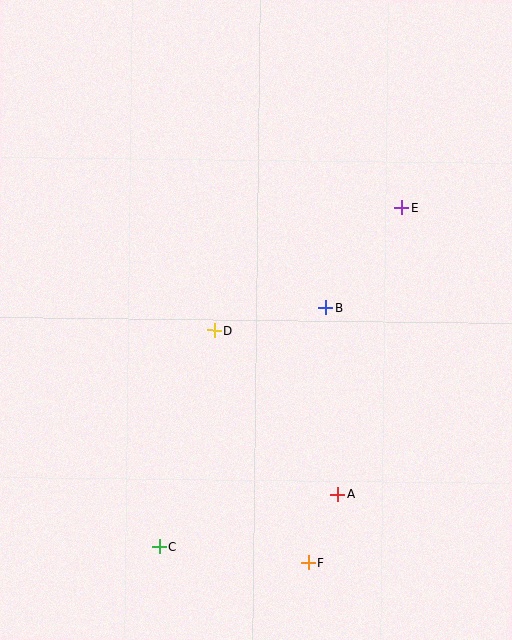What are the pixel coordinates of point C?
Point C is at (159, 546).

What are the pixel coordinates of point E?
Point E is at (402, 208).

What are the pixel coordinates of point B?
Point B is at (326, 307).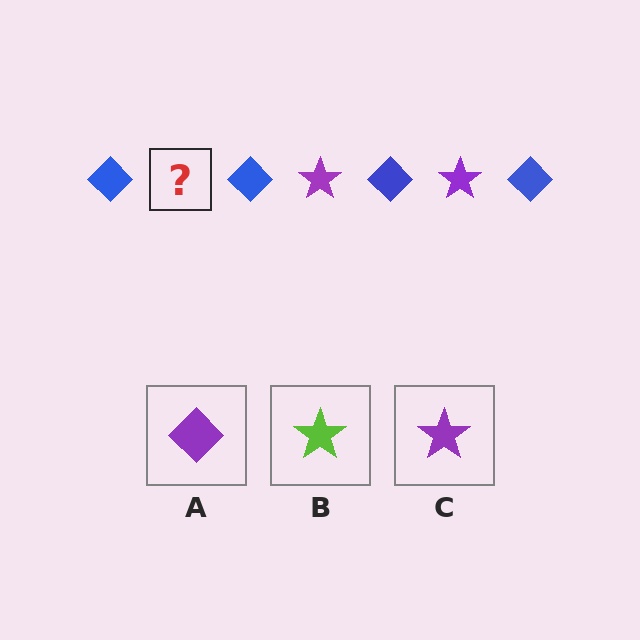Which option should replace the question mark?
Option C.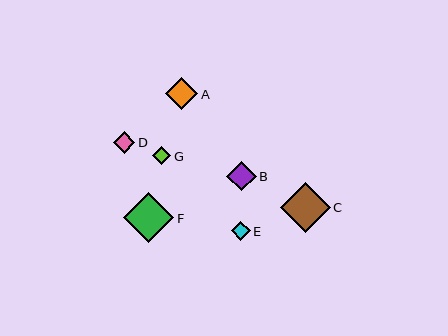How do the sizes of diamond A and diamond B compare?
Diamond A and diamond B are approximately the same size.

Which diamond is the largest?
Diamond F is the largest with a size of approximately 51 pixels.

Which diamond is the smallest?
Diamond G is the smallest with a size of approximately 18 pixels.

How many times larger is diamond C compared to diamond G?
Diamond C is approximately 2.7 times the size of diamond G.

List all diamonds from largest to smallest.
From largest to smallest: F, C, A, B, D, E, G.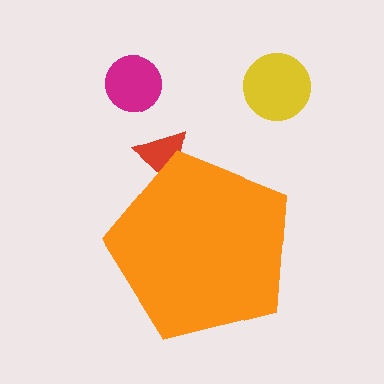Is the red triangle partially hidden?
Yes, the red triangle is partially hidden behind the orange pentagon.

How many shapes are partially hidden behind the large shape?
1 shape is partially hidden.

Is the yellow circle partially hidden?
No, the yellow circle is fully visible.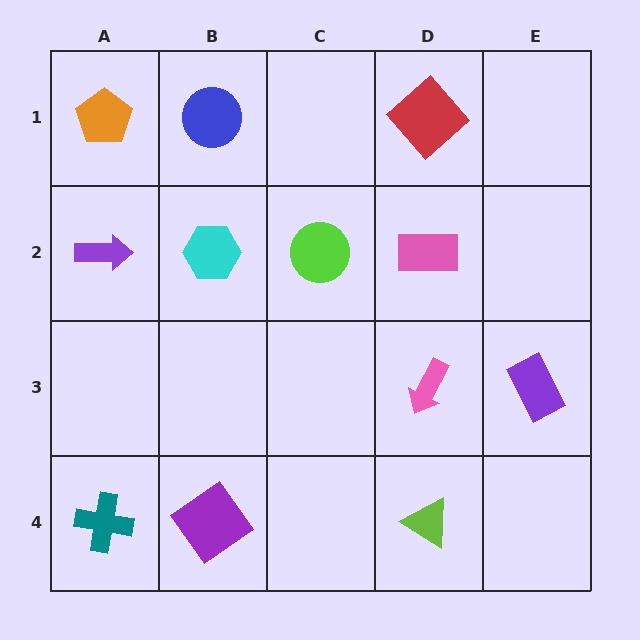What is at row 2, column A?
A purple arrow.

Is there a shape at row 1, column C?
No, that cell is empty.